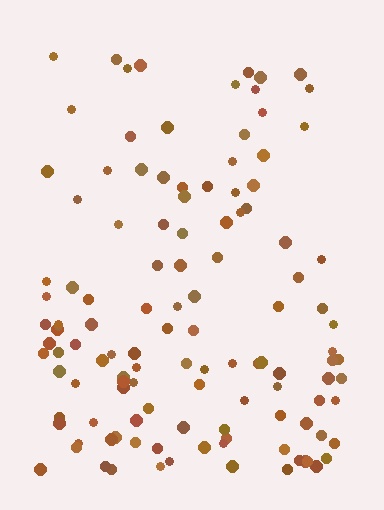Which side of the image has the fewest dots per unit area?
The top.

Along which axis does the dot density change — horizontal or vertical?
Vertical.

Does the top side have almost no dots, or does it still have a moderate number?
Still a moderate number, just noticeably fewer than the bottom.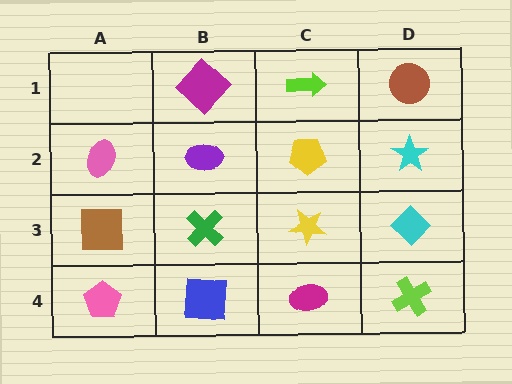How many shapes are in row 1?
3 shapes.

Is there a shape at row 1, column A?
No, that cell is empty.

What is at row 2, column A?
A pink ellipse.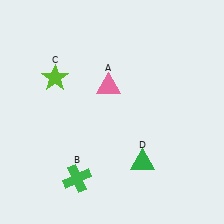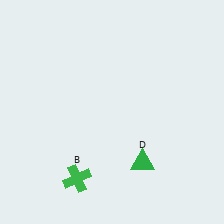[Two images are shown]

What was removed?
The lime star (C), the pink triangle (A) were removed in Image 2.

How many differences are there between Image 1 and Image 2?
There are 2 differences between the two images.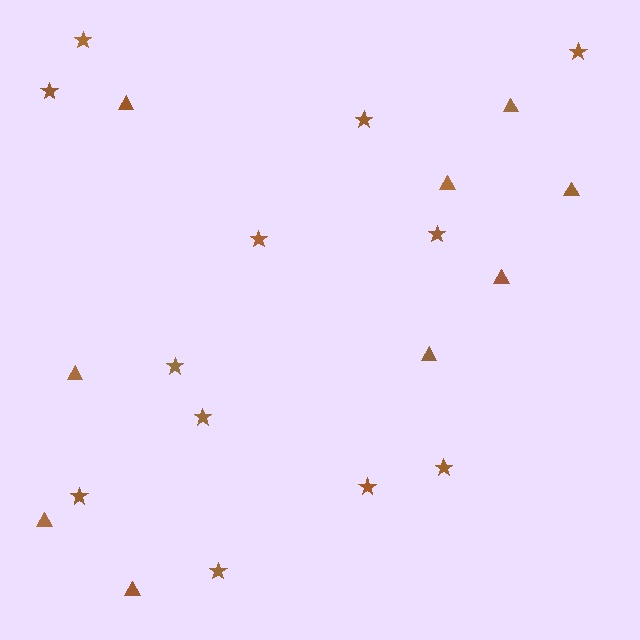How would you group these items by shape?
There are 2 groups: one group of stars (12) and one group of triangles (9).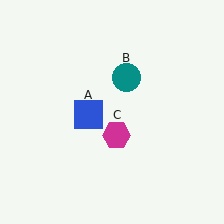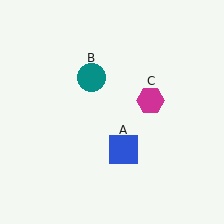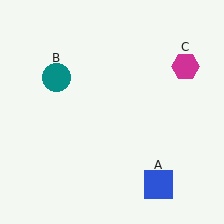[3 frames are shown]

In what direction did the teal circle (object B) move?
The teal circle (object B) moved left.